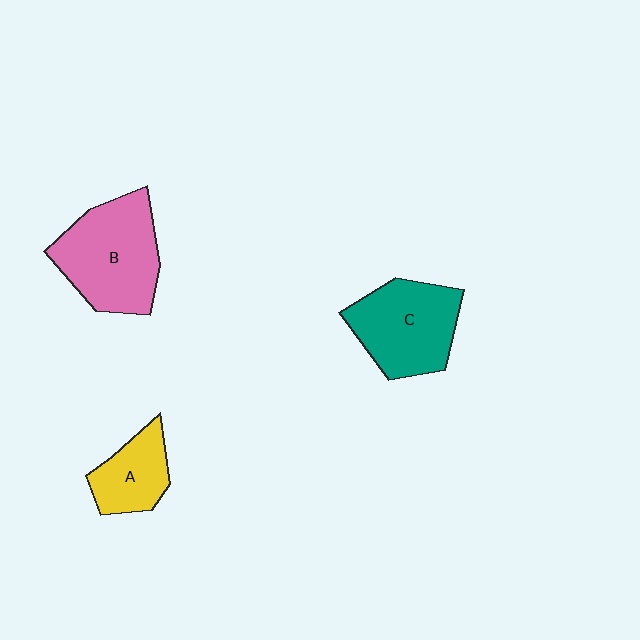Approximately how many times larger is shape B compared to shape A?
Approximately 1.9 times.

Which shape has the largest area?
Shape B (pink).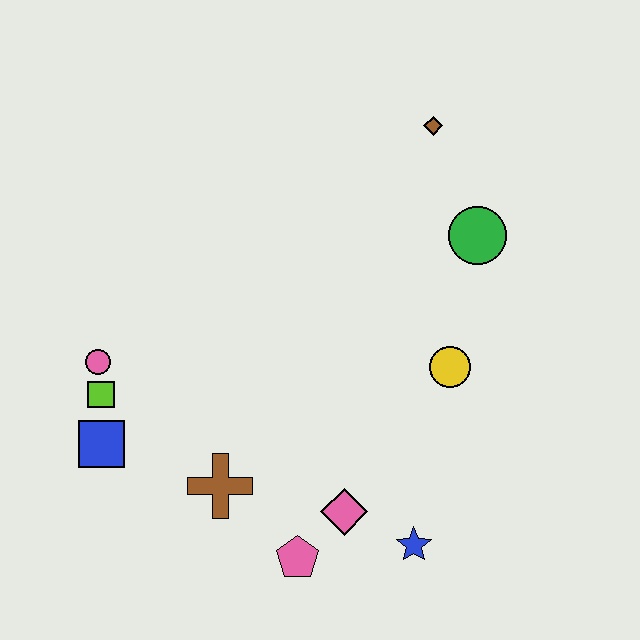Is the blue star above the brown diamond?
No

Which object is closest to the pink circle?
The lime square is closest to the pink circle.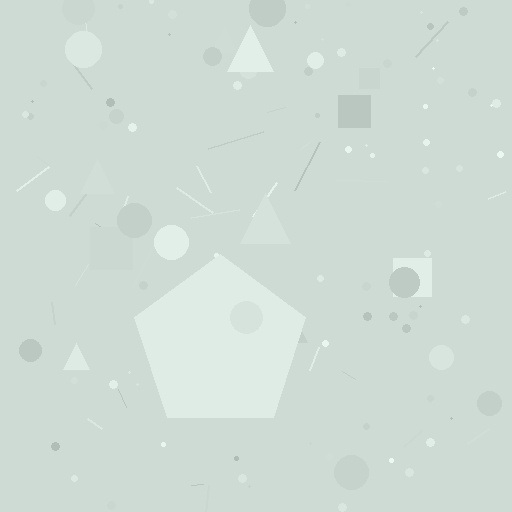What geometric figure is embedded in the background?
A pentagon is embedded in the background.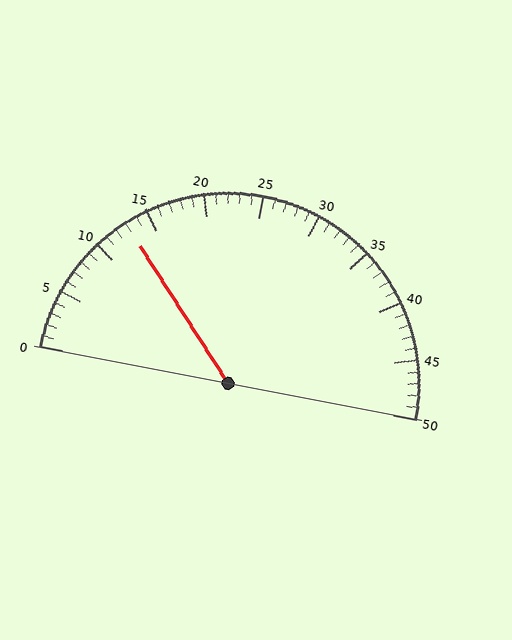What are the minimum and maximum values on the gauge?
The gauge ranges from 0 to 50.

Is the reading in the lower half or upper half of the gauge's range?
The reading is in the lower half of the range (0 to 50).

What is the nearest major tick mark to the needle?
The nearest major tick mark is 15.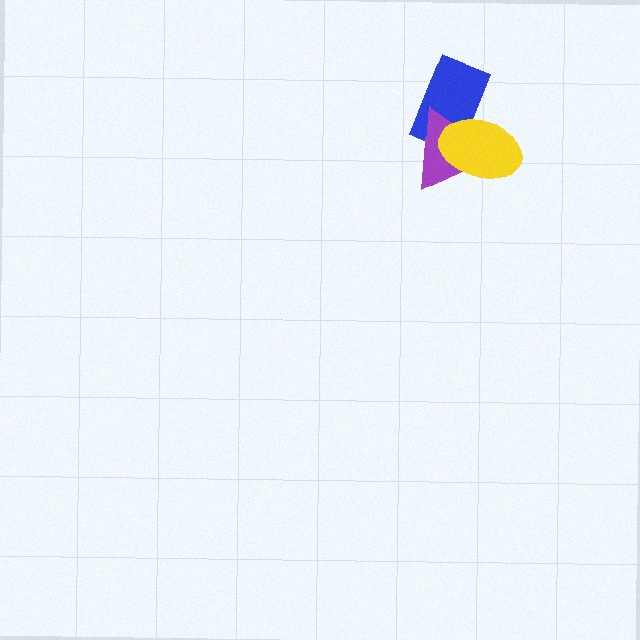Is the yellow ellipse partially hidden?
No, no other shape covers it.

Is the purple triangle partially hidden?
Yes, it is partially covered by another shape.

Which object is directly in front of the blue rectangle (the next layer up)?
The purple triangle is directly in front of the blue rectangle.